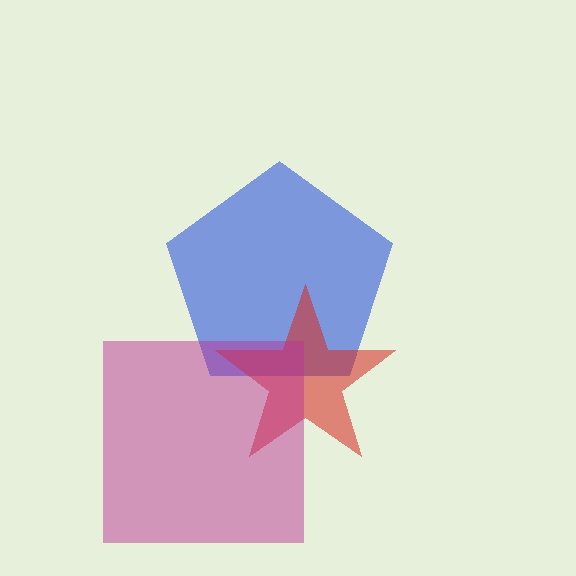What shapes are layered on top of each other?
The layered shapes are: a blue pentagon, a red star, a magenta square.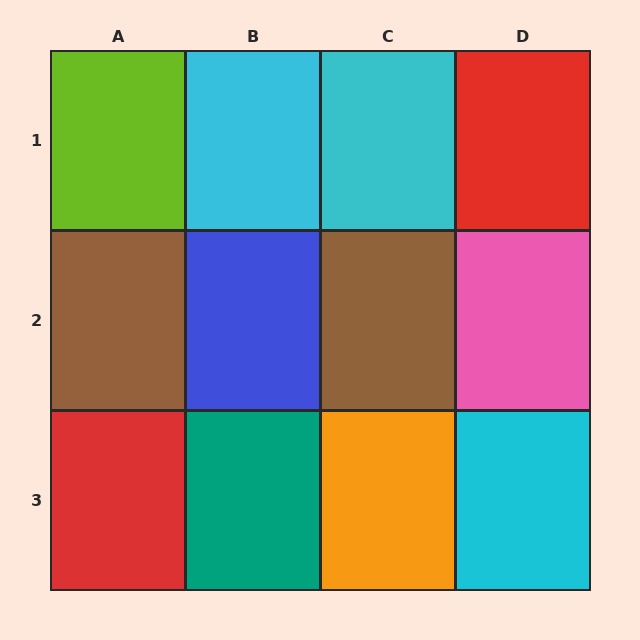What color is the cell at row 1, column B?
Cyan.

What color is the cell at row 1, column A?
Lime.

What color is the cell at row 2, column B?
Blue.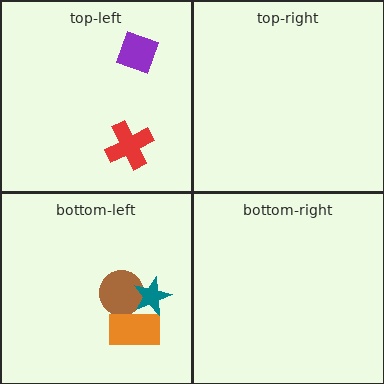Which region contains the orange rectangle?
The bottom-left region.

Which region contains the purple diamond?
The top-left region.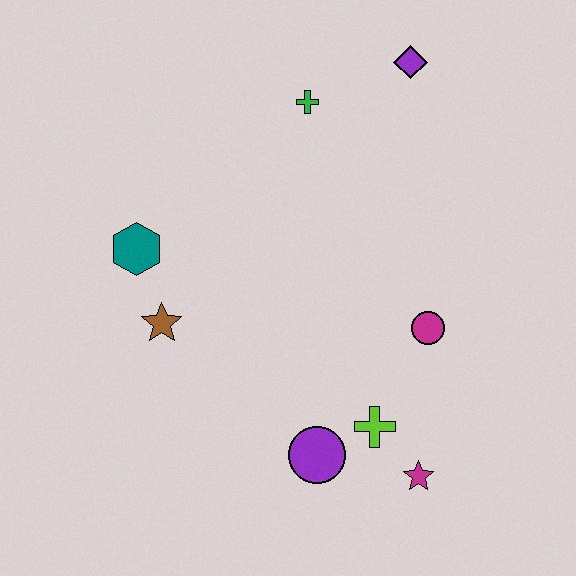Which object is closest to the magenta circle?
The lime cross is closest to the magenta circle.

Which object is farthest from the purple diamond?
The magenta star is farthest from the purple diamond.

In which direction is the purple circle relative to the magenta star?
The purple circle is to the left of the magenta star.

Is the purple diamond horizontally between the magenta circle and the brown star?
Yes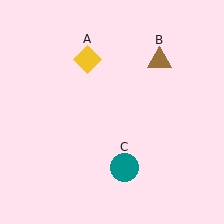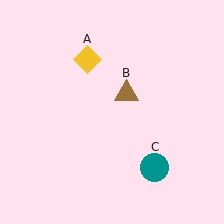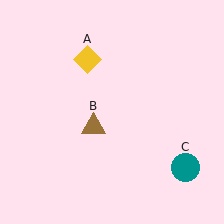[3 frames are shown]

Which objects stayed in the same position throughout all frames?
Yellow diamond (object A) remained stationary.